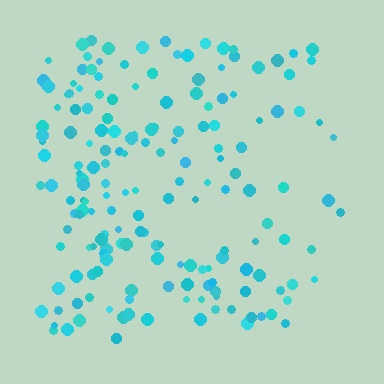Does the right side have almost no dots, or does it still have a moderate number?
Still a moderate number, just noticeably fewer than the left.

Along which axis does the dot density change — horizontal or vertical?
Horizontal.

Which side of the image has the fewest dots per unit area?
The right.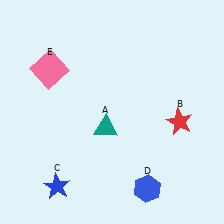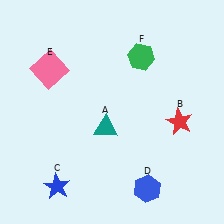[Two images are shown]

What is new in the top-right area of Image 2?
A green hexagon (F) was added in the top-right area of Image 2.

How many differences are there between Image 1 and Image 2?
There is 1 difference between the two images.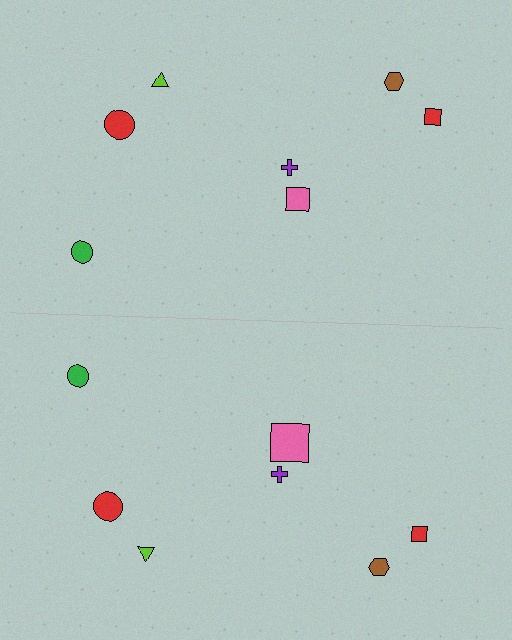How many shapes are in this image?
There are 14 shapes in this image.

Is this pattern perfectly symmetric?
No, the pattern is not perfectly symmetric. The pink square on the bottom side has a different size than its mirror counterpart.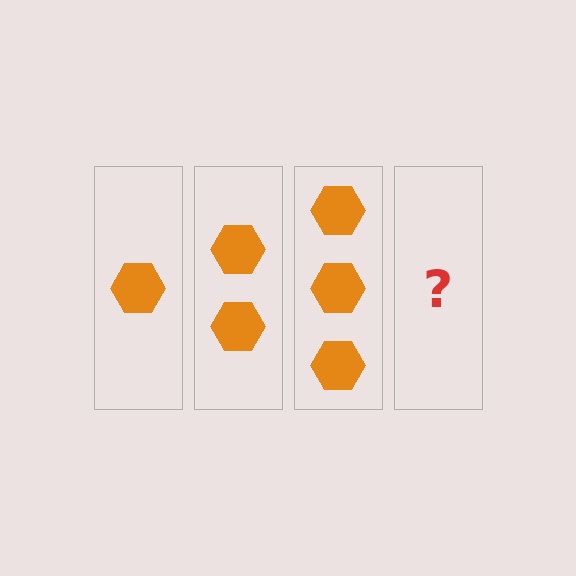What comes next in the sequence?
The next element should be 4 hexagons.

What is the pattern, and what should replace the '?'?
The pattern is that each step adds one more hexagon. The '?' should be 4 hexagons.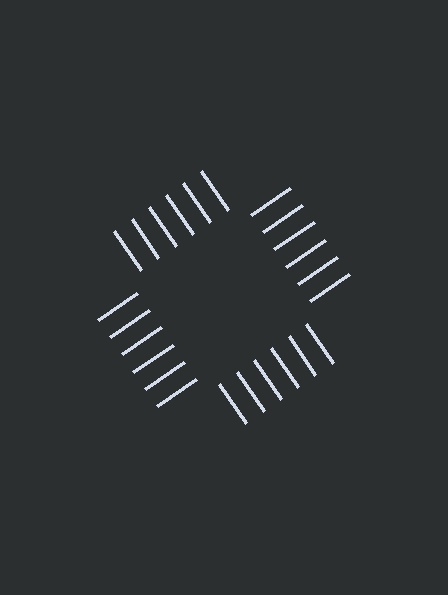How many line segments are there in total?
24 — 6 along each of the 4 edges.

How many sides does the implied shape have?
4 sides — the line-ends trace a square.